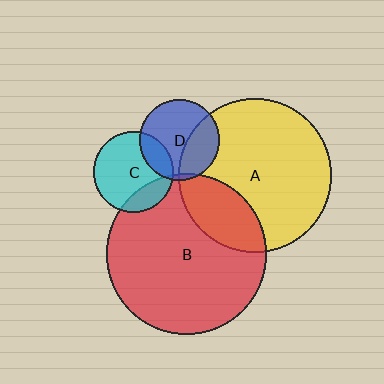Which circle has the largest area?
Circle B (red).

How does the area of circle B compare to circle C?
Approximately 4.0 times.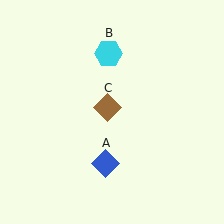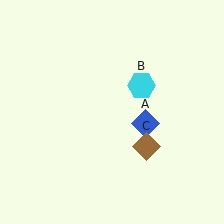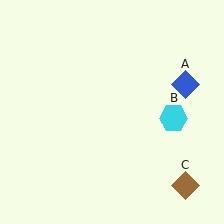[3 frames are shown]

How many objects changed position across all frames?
3 objects changed position: blue diamond (object A), cyan hexagon (object B), brown diamond (object C).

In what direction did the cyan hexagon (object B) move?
The cyan hexagon (object B) moved down and to the right.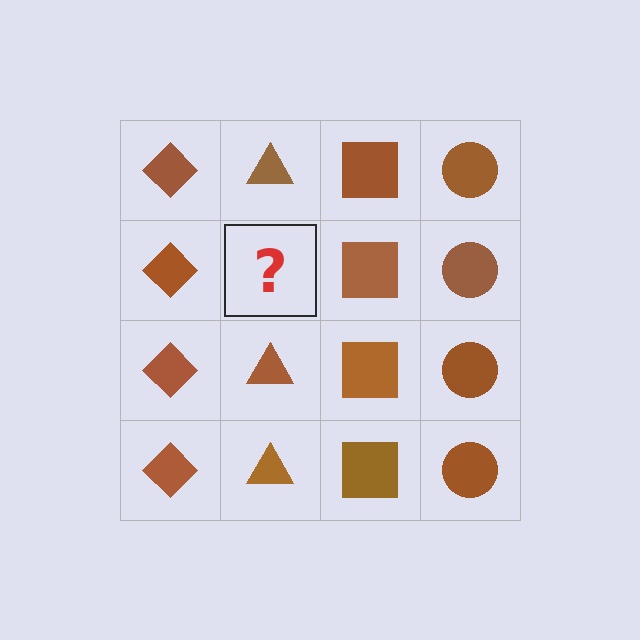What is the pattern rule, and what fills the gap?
The rule is that each column has a consistent shape. The gap should be filled with a brown triangle.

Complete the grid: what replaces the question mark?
The question mark should be replaced with a brown triangle.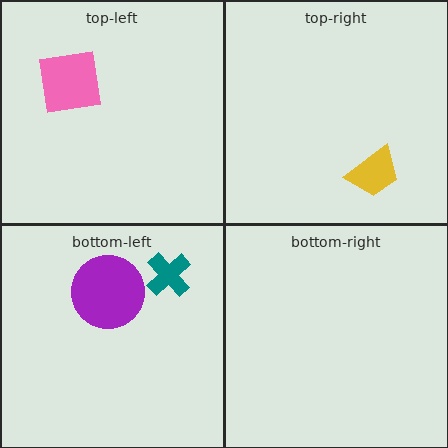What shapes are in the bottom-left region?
The purple circle, the teal cross.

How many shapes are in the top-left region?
1.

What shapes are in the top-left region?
The pink square.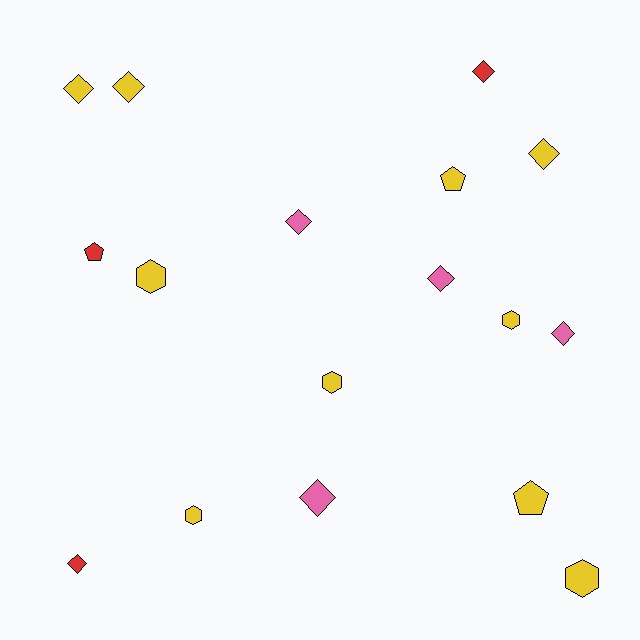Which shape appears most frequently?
Diamond, with 9 objects.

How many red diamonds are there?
There are 2 red diamonds.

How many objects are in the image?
There are 17 objects.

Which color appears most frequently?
Yellow, with 10 objects.